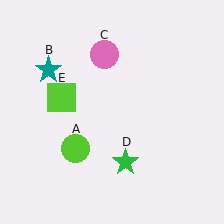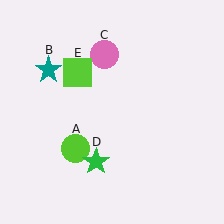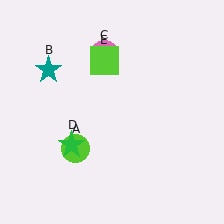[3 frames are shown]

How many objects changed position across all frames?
2 objects changed position: green star (object D), lime square (object E).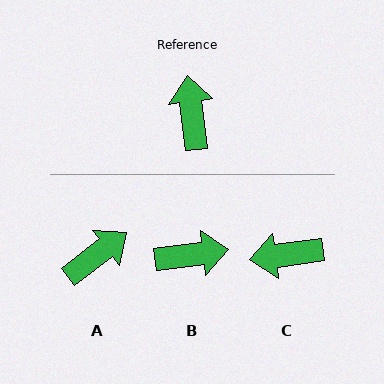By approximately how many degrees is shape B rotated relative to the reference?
Approximately 89 degrees clockwise.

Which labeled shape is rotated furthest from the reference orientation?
C, about 91 degrees away.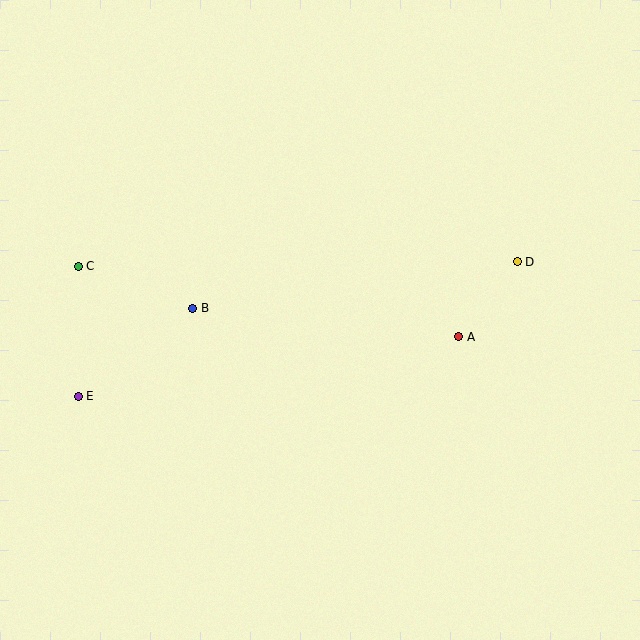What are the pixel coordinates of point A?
Point A is at (459, 337).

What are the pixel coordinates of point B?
Point B is at (193, 308).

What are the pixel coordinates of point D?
Point D is at (517, 262).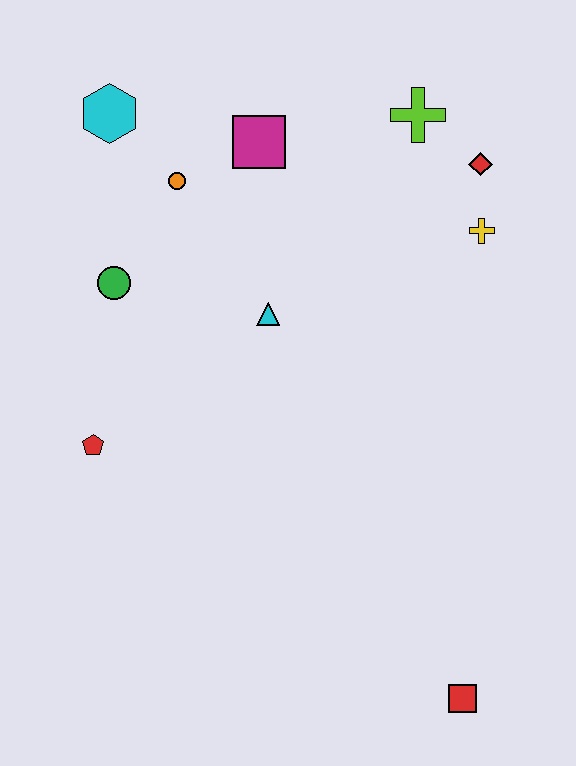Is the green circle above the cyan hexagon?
No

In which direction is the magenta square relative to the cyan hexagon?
The magenta square is to the right of the cyan hexagon.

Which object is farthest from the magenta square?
The red square is farthest from the magenta square.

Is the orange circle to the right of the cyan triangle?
No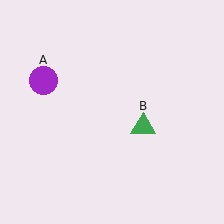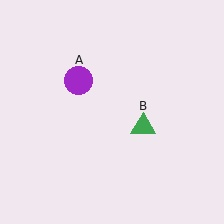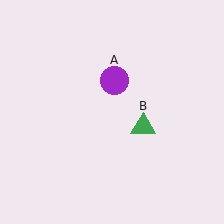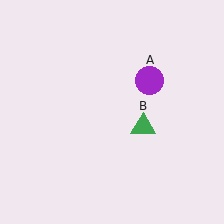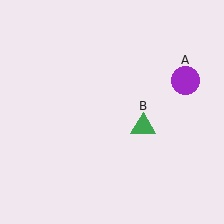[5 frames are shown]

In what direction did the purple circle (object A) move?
The purple circle (object A) moved right.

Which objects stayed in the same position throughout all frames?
Green triangle (object B) remained stationary.